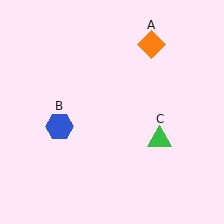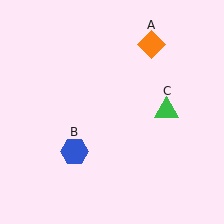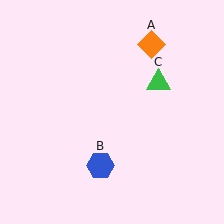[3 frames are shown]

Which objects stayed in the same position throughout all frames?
Orange diamond (object A) remained stationary.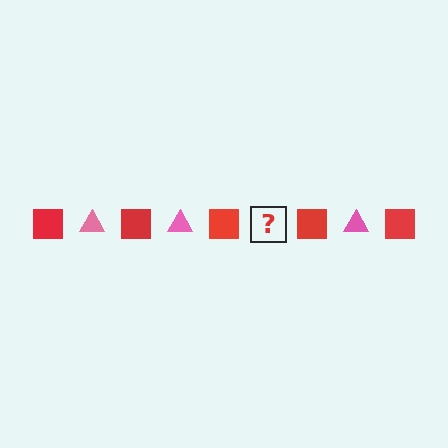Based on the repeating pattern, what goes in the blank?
The blank should be a pink triangle.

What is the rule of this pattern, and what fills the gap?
The rule is that the pattern alternates between red square and pink triangle. The gap should be filled with a pink triangle.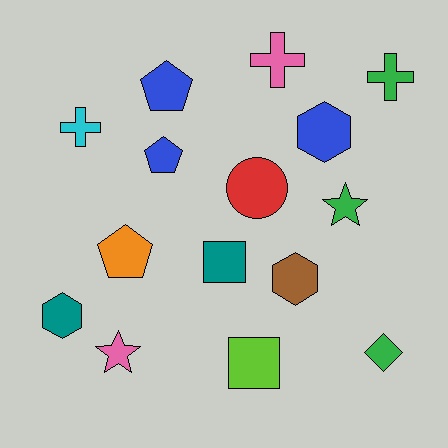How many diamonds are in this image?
There is 1 diamond.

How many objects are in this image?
There are 15 objects.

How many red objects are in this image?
There is 1 red object.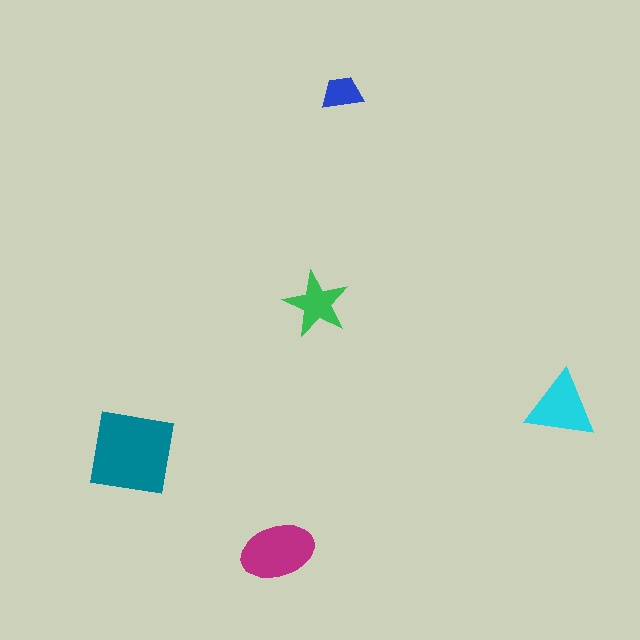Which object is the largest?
The teal square.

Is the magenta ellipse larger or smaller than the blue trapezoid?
Larger.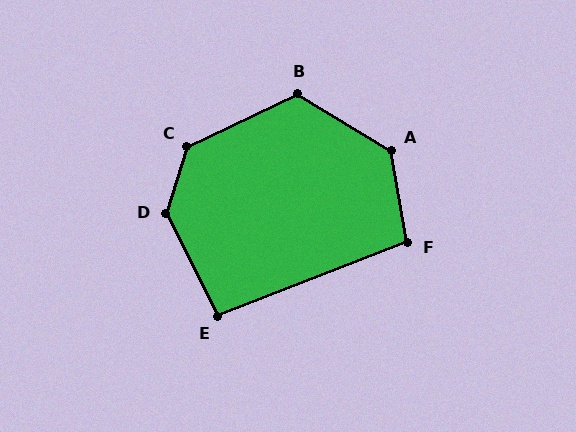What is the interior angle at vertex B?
Approximately 123 degrees (obtuse).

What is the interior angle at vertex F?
Approximately 101 degrees (obtuse).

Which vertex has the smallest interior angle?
E, at approximately 96 degrees.